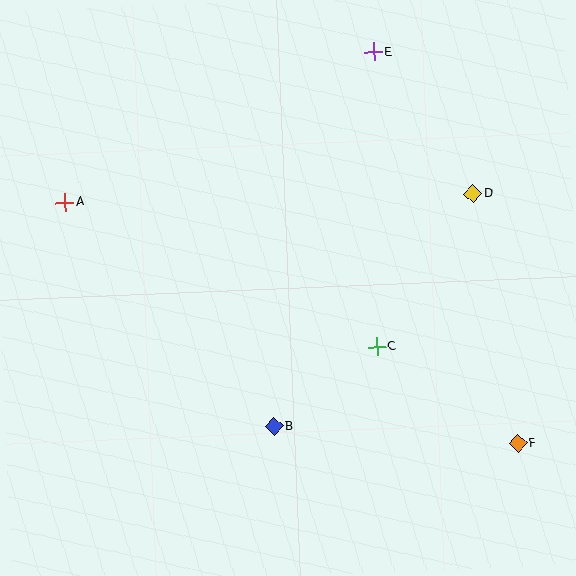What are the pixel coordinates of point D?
Point D is at (473, 194).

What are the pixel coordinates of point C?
Point C is at (377, 347).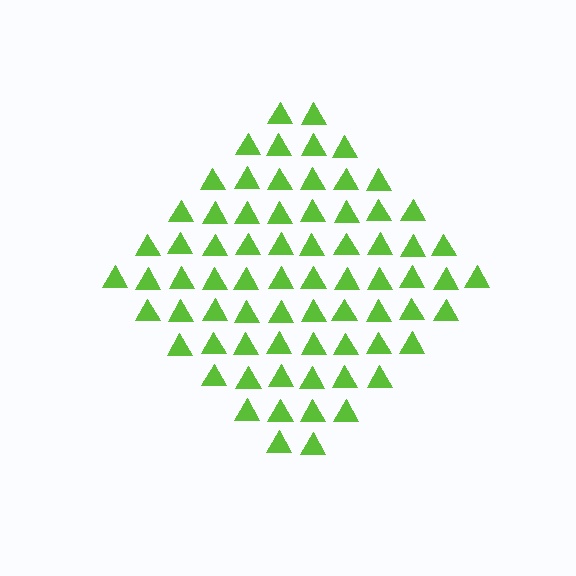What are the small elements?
The small elements are triangles.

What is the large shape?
The large shape is a diamond.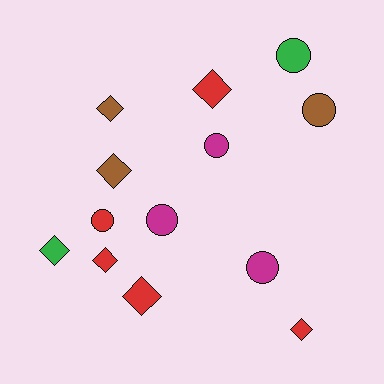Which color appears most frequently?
Red, with 5 objects.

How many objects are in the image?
There are 13 objects.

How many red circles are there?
There is 1 red circle.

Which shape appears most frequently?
Diamond, with 7 objects.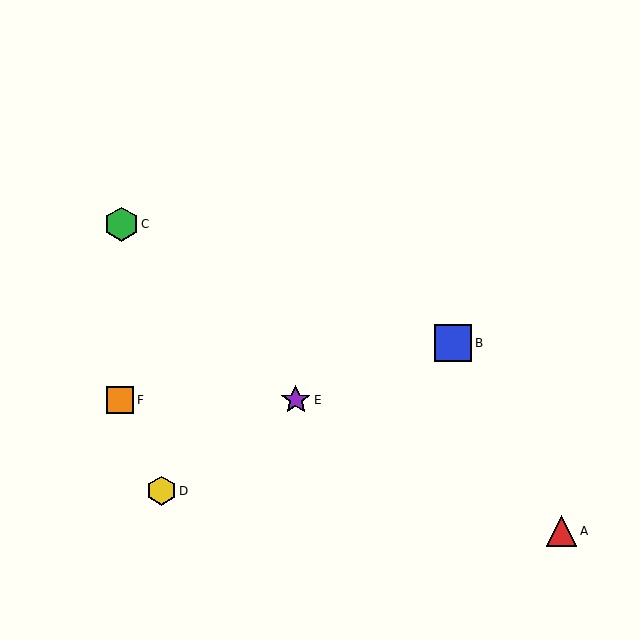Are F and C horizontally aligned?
No, F is at y≈400 and C is at y≈224.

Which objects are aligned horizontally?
Objects E, F are aligned horizontally.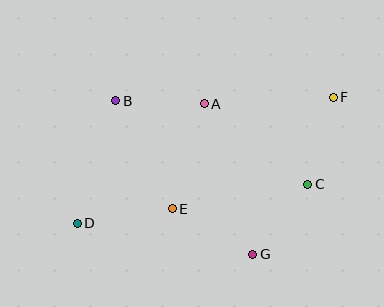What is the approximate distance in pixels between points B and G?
The distance between B and G is approximately 206 pixels.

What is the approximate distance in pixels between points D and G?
The distance between D and G is approximately 178 pixels.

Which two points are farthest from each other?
Points D and F are farthest from each other.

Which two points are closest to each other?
Points A and B are closest to each other.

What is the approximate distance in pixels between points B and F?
The distance between B and F is approximately 217 pixels.